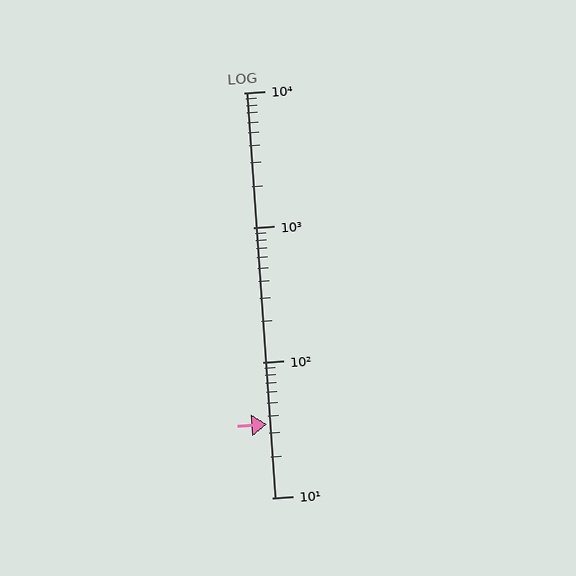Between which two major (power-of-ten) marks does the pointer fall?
The pointer is between 10 and 100.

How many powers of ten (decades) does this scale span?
The scale spans 3 decades, from 10 to 10000.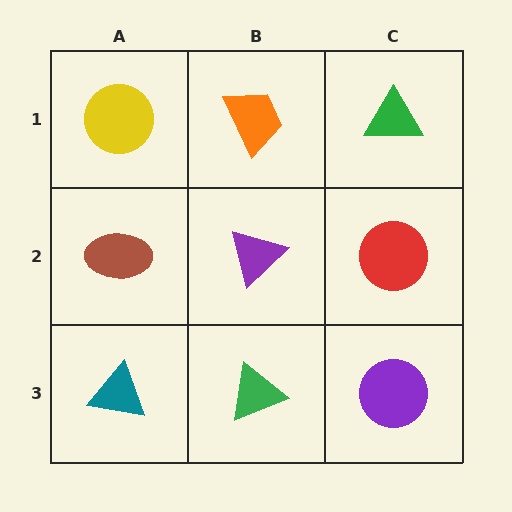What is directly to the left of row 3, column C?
A green triangle.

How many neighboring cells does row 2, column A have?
3.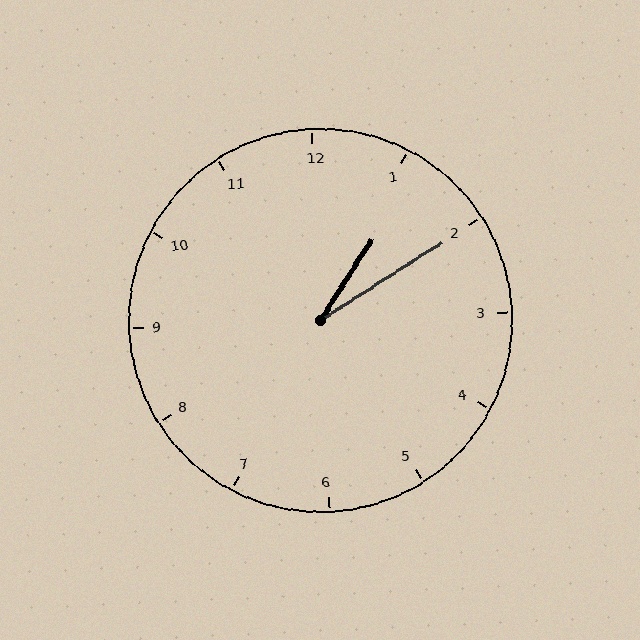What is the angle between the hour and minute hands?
Approximately 25 degrees.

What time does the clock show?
1:10.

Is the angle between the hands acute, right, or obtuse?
It is acute.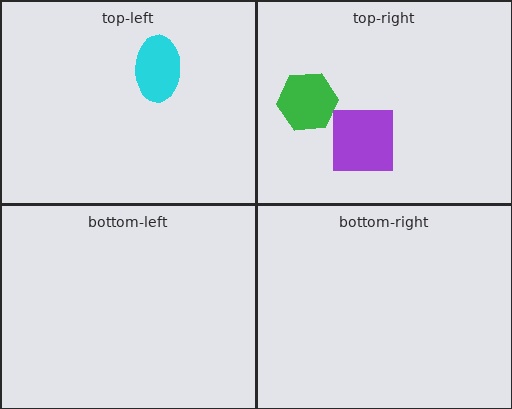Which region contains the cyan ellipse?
The top-left region.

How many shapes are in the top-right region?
2.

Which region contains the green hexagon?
The top-right region.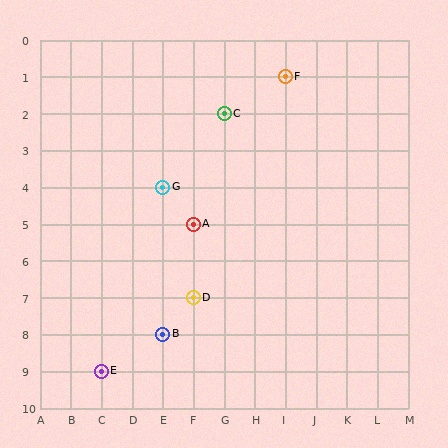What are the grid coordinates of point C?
Point C is at grid coordinates (G, 2).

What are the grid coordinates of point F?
Point F is at grid coordinates (I, 1).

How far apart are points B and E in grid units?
Points B and E are 2 columns and 1 row apart (about 2.2 grid units diagonally).